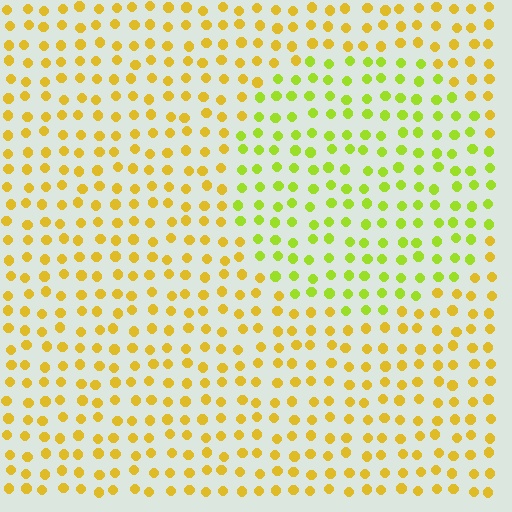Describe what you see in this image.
The image is filled with small yellow elements in a uniform arrangement. A circle-shaped region is visible where the elements are tinted to a slightly different hue, forming a subtle color boundary.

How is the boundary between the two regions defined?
The boundary is defined purely by a slight shift in hue (about 35 degrees). Spacing, size, and orientation are identical on both sides.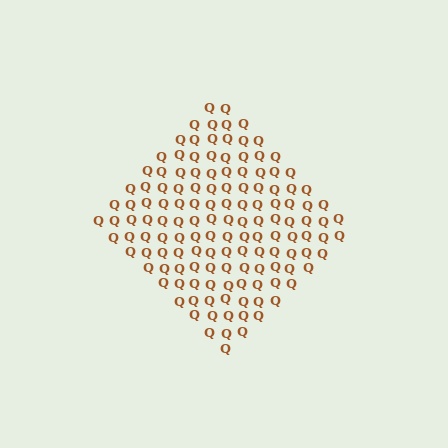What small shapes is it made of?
It is made of small letter Q's.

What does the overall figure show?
The overall figure shows a diamond.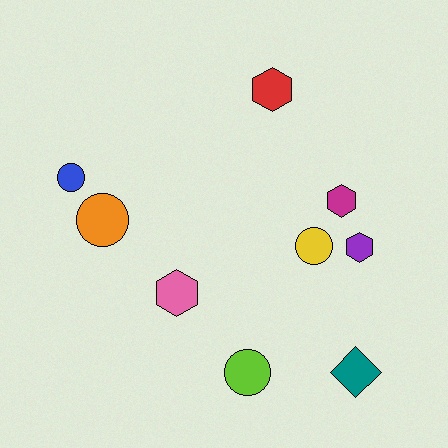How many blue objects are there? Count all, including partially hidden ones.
There is 1 blue object.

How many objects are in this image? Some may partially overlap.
There are 9 objects.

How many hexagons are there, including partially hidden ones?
There are 4 hexagons.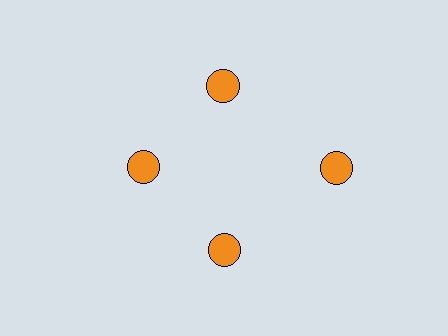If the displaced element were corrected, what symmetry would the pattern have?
It would have 4-fold rotational symmetry — the pattern would map onto itself every 90 degrees.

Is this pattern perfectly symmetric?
No. The 4 orange circles are arranged in a ring, but one element near the 3 o'clock position is pushed outward from the center, breaking the 4-fold rotational symmetry.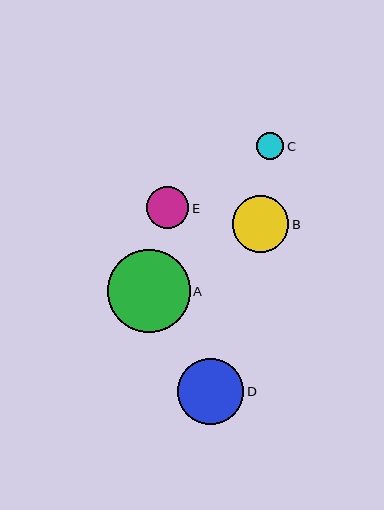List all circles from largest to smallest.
From largest to smallest: A, D, B, E, C.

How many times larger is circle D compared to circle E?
Circle D is approximately 1.6 times the size of circle E.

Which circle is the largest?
Circle A is the largest with a size of approximately 83 pixels.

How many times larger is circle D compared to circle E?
Circle D is approximately 1.6 times the size of circle E.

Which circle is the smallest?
Circle C is the smallest with a size of approximately 28 pixels.